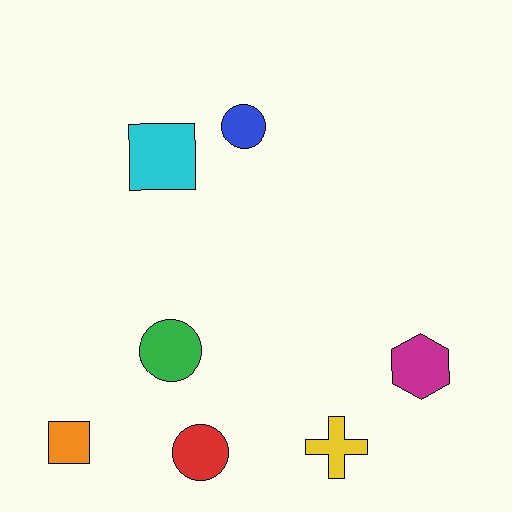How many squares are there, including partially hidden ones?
There are 2 squares.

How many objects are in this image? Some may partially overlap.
There are 7 objects.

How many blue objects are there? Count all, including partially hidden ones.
There is 1 blue object.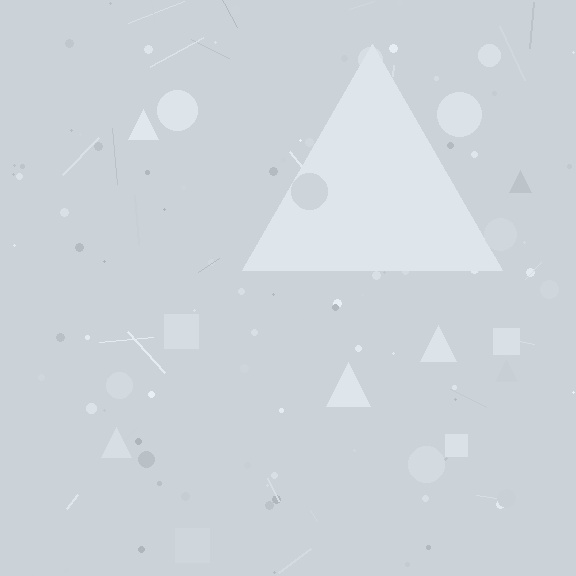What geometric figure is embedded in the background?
A triangle is embedded in the background.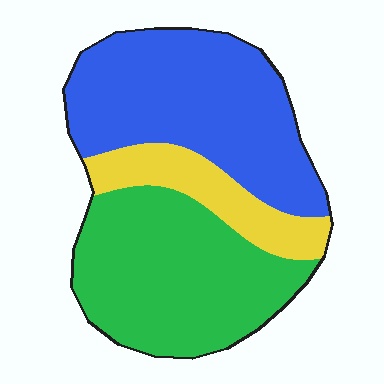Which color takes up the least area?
Yellow, at roughly 15%.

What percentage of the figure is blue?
Blue covers around 45% of the figure.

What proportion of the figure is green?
Green takes up about two fifths (2/5) of the figure.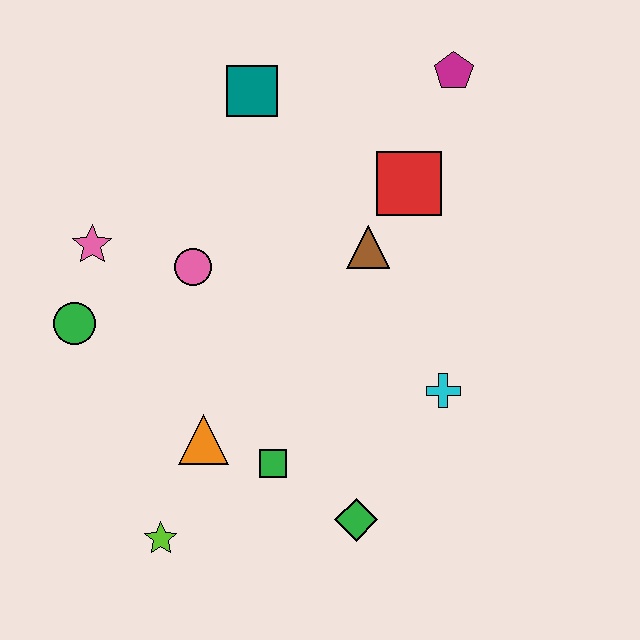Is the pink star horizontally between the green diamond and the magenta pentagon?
No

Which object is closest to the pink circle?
The pink star is closest to the pink circle.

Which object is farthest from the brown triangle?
The lime star is farthest from the brown triangle.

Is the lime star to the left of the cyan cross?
Yes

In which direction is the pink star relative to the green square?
The pink star is above the green square.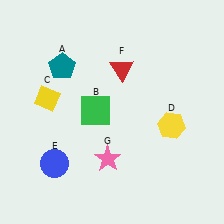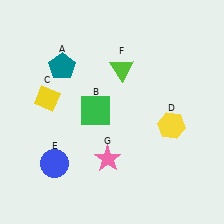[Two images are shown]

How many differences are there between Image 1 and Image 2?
There is 1 difference between the two images.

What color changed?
The triangle (F) changed from red in Image 1 to lime in Image 2.